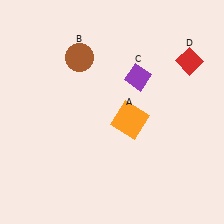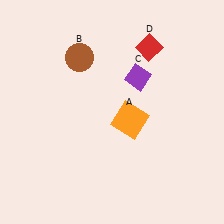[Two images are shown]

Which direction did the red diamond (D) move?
The red diamond (D) moved left.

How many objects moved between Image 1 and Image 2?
1 object moved between the two images.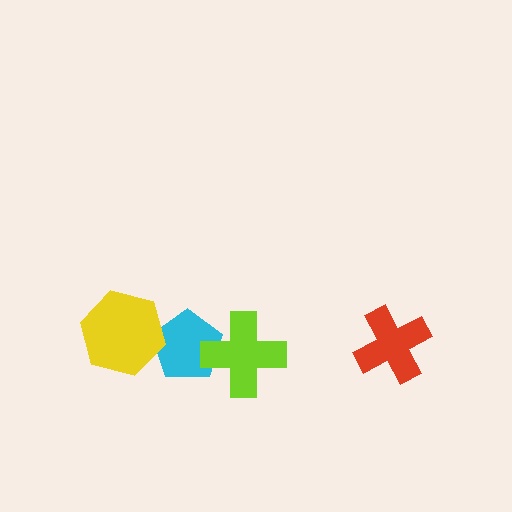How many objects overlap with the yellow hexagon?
1 object overlaps with the yellow hexagon.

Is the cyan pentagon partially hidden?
Yes, it is partially covered by another shape.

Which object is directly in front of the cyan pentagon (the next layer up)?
The yellow hexagon is directly in front of the cyan pentagon.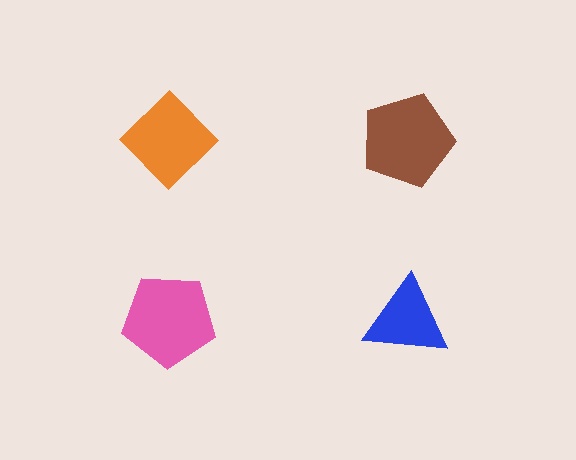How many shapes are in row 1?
2 shapes.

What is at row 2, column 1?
A pink pentagon.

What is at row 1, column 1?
An orange diamond.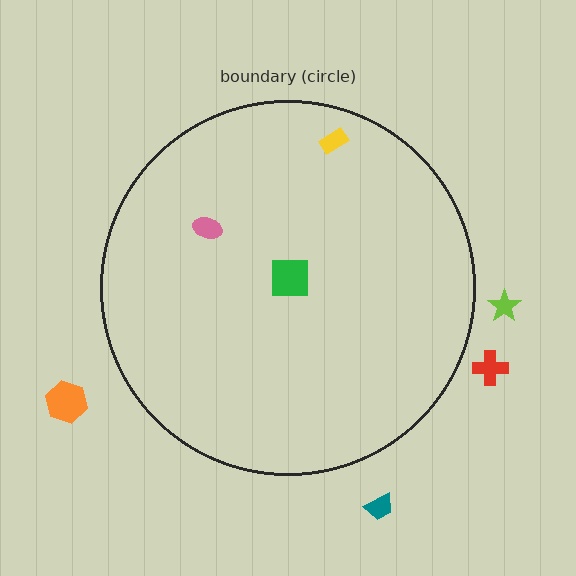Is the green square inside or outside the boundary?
Inside.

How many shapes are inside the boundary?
3 inside, 4 outside.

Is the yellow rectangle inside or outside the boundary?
Inside.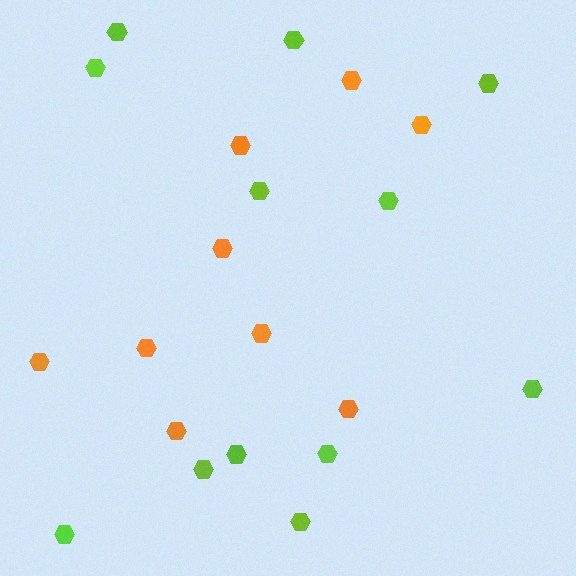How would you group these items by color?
There are 2 groups: one group of lime hexagons (12) and one group of orange hexagons (9).